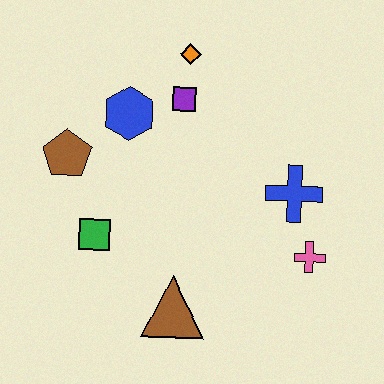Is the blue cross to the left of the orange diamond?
No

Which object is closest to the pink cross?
The blue cross is closest to the pink cross.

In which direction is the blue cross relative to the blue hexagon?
The blue cross is to the right of the blue hexagon.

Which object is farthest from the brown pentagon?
The pink cross is farthest from the brown pentagon.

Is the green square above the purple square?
No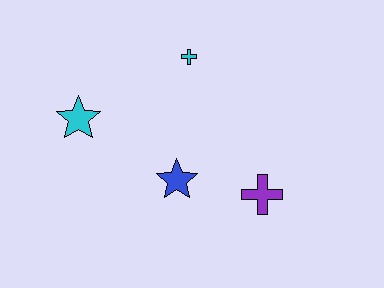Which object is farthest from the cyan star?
The purple cross is farthest from the cyan star.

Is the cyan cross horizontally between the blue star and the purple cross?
Yes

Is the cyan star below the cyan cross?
Yes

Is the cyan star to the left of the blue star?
Yes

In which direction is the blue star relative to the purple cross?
The blue star is to the left of the purple cross.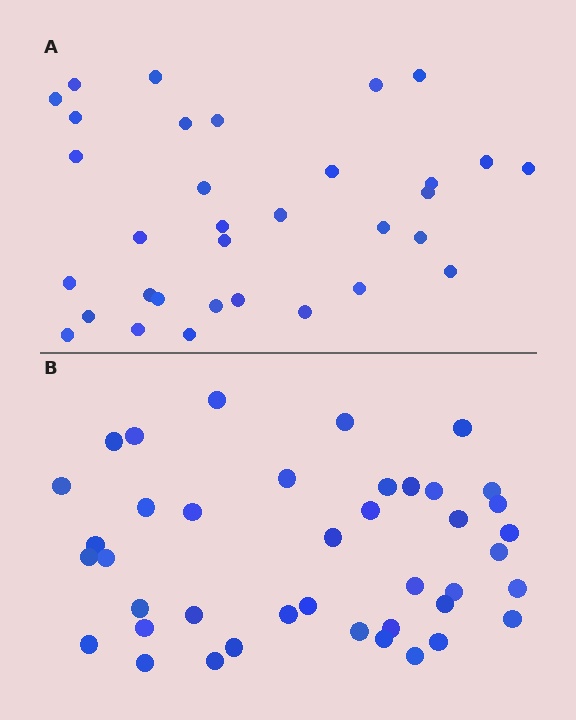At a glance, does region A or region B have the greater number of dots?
Region B (the bottom region) has more dots.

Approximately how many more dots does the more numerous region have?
Region B has roughly 8 or so more dots than region A.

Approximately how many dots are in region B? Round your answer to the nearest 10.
About 40 dots. (The exact count is 41, which rounds to 40.)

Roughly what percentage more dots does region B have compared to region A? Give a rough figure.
About 25% more.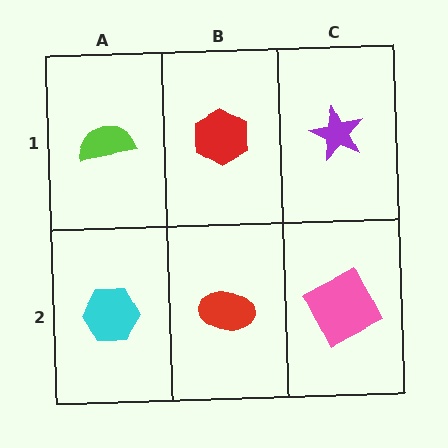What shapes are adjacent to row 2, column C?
A purple star (row 1, column C), a red ellipse (row 2, column B).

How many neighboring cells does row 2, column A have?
2.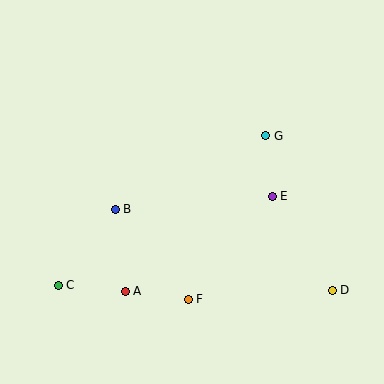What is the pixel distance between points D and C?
The distance between D and C is 274 pixels.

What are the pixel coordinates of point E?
Point E is at (272, 196).